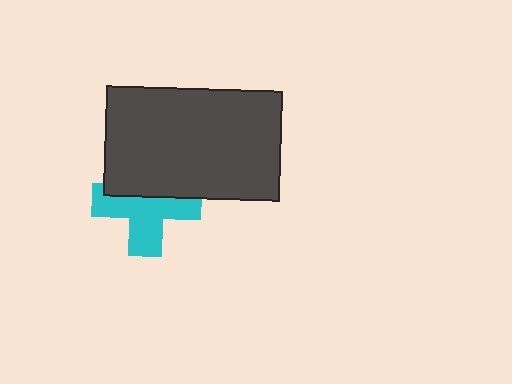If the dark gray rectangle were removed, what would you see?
You would see the complete cyan cross.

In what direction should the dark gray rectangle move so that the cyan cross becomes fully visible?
The dark gray rectangle should move up. That is the shortest direction to clear the overlap and leave the cyan cross fully visible.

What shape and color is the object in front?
The object in front is a dark gray rectangle.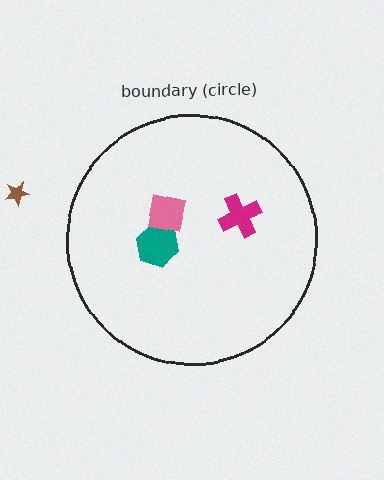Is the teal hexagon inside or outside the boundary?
Inside.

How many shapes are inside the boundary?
3 inside, 1 outside.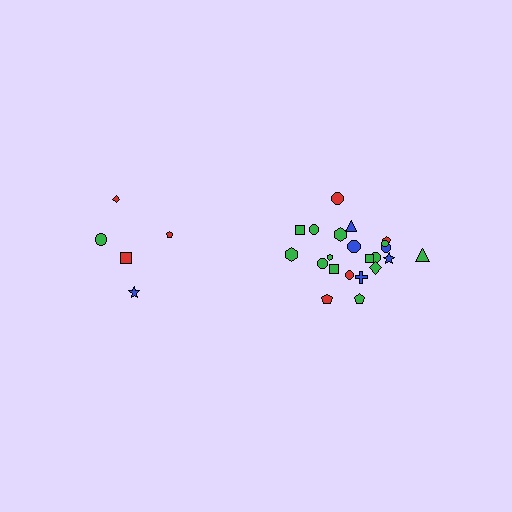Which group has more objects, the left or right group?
The right group.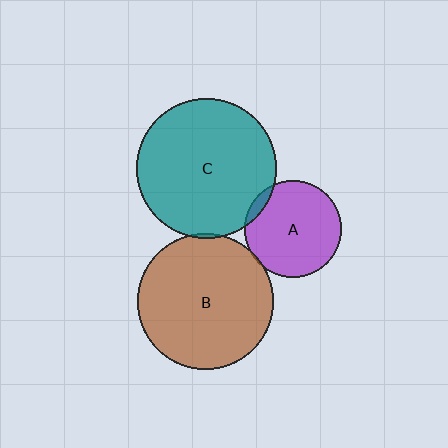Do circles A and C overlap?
Yes.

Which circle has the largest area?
Circle C (teal).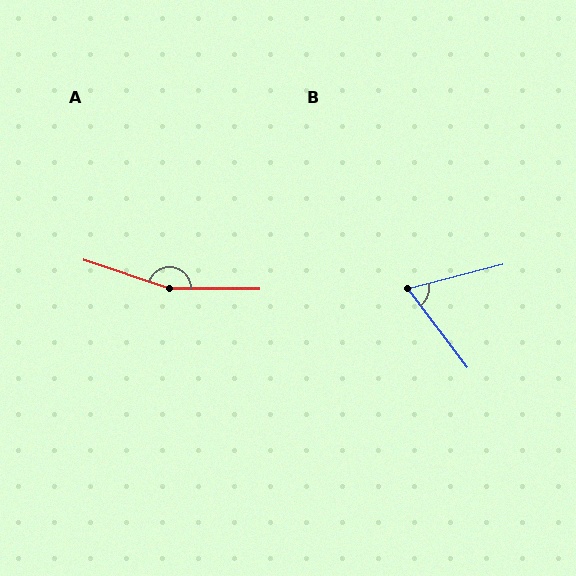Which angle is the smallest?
B, at approximately 67 degrees.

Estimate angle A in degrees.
Approximately 162 degrees.